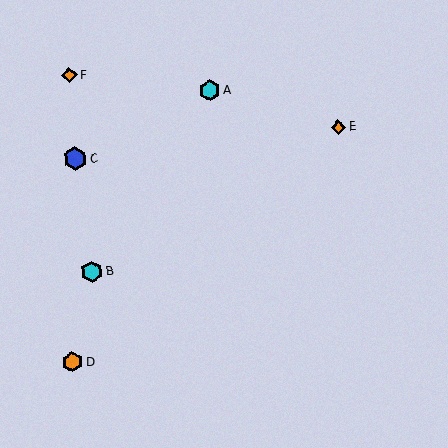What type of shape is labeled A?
Shape A is a cyan hexagon.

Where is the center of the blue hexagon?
The center of the blue hexagon is at (75, 159).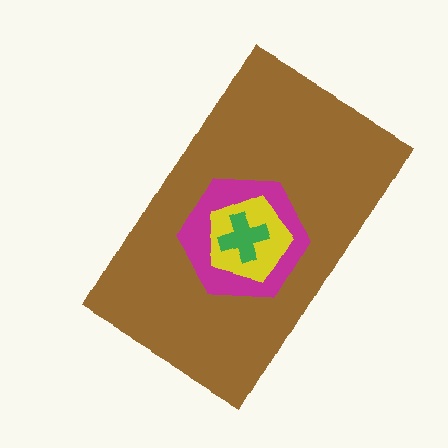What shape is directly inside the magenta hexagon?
The yellow pentagon.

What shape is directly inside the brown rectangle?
The magenta hexagon.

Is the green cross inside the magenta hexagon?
Yes.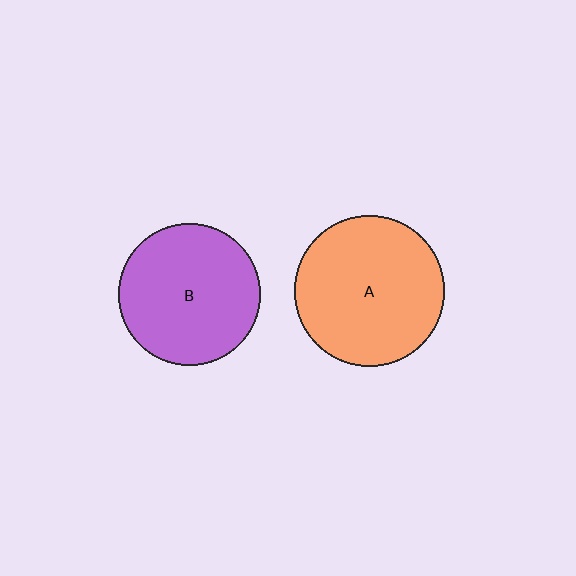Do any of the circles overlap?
No, none of the circles overlap.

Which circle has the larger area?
Circle A (orange).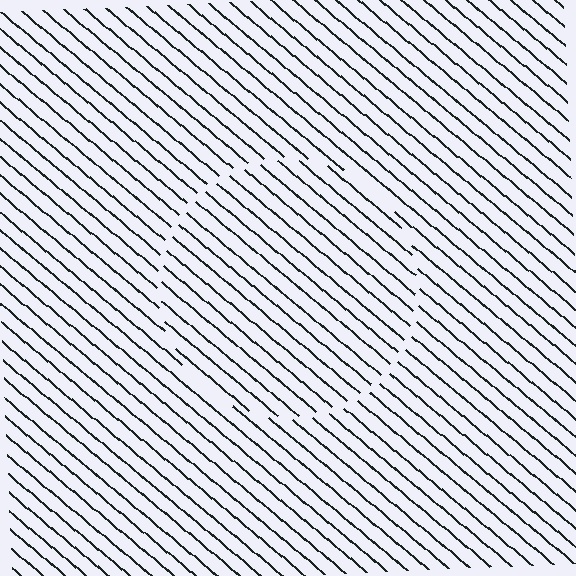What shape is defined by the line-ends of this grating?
An illusory circle. The interior of the shape contains the same grating, shifted by half a period — the contour is defined by the phase discontinuity where line-ends from the inner and outer gratings abut.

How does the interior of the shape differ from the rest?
The interior of the shape contains the same grating, shifted by half a period — the contour is defined by the phase discontinuity where line-ends from the inner and outer gratings abut.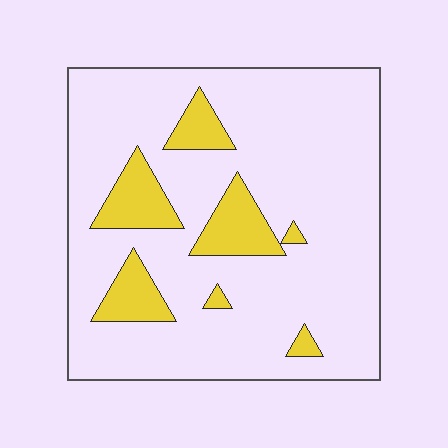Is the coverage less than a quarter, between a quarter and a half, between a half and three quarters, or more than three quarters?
Less than a quarter.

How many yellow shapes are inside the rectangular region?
7.